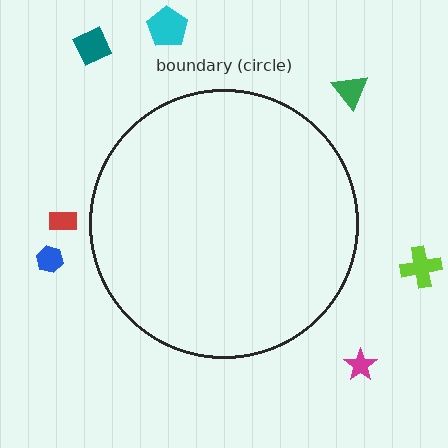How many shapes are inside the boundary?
0 inside, 7 outside.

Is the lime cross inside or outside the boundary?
Outside.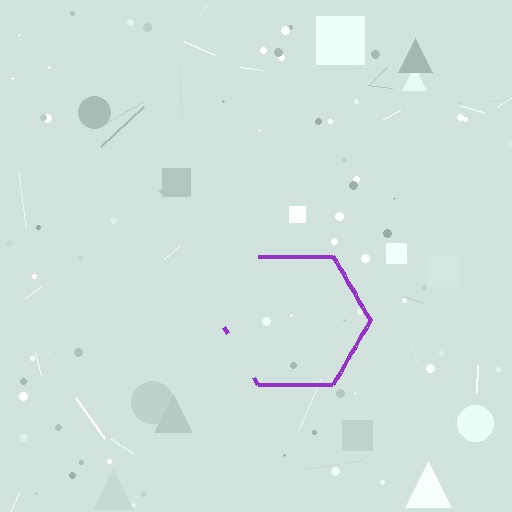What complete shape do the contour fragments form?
The contour fragments form a hexagon.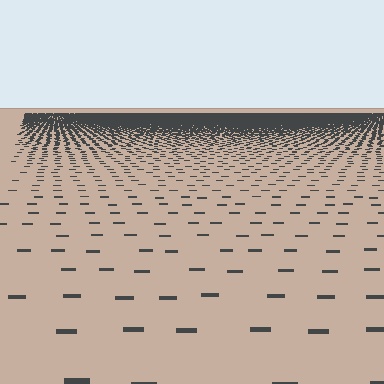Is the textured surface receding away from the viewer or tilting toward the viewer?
The surface is receding away from the viewer. Texture elements get smaller and denser toward the top.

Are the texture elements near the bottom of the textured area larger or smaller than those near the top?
Larger. Near the bottom, elements are closer to the viewer and appear at a bigger on-screen size.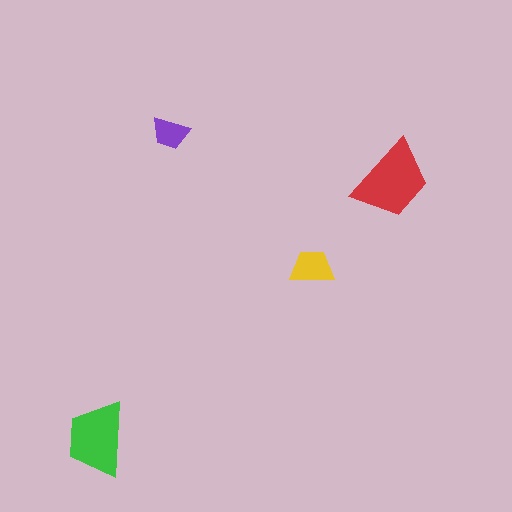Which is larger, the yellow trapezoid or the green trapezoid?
The green one.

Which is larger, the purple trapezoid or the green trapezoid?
The green one.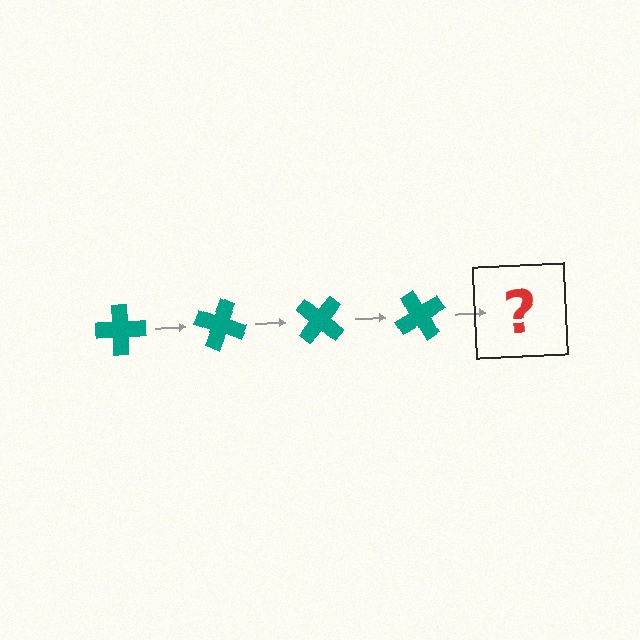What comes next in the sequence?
The next element should be a teal cross rotated 80 degrees.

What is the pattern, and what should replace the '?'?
The pattern is that the cross rotates 20 degrees each step. The '?' should be a teal cross rotated 80 degrees.